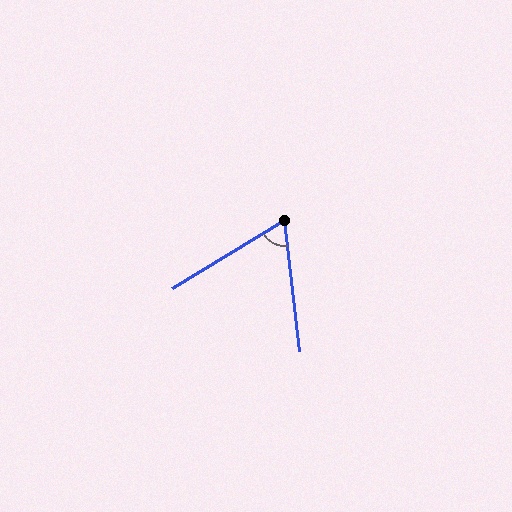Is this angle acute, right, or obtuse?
It is acute.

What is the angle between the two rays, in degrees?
Approximately 65 degrees.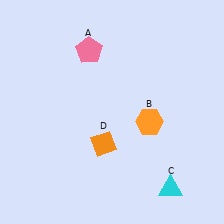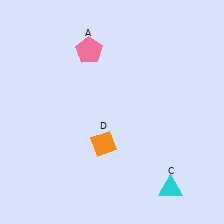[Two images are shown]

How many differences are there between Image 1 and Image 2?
There is 1 difference between the two images.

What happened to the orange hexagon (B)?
The orange hexagon (B) was removed in Image 2. It was in the bottom-right area of Image 1.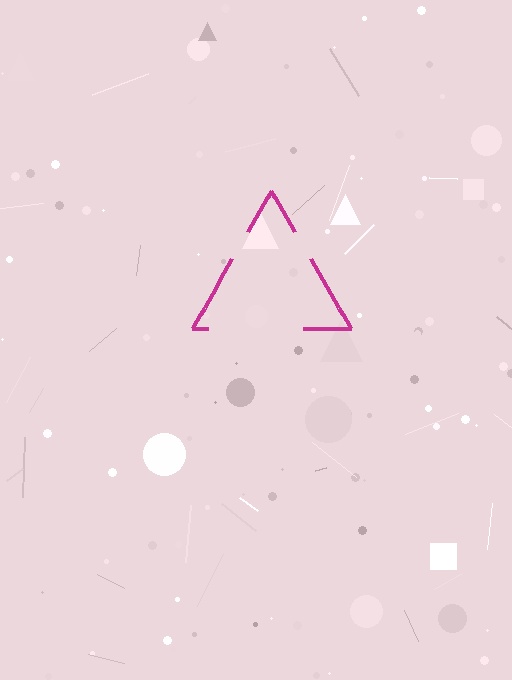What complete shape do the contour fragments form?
The contour fragments form a triangle.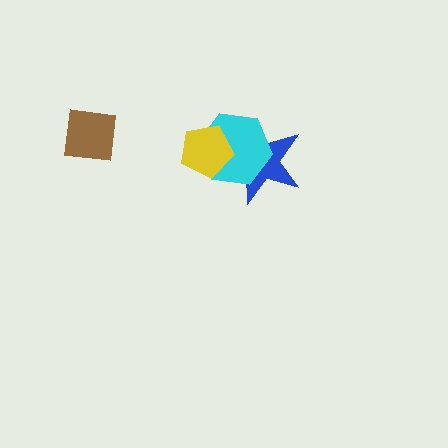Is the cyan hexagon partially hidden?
Yes, it is partially covered by another shape.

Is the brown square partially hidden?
No, no other shape covers it.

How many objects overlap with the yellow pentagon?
2 objects overlap with the yellow pentagon.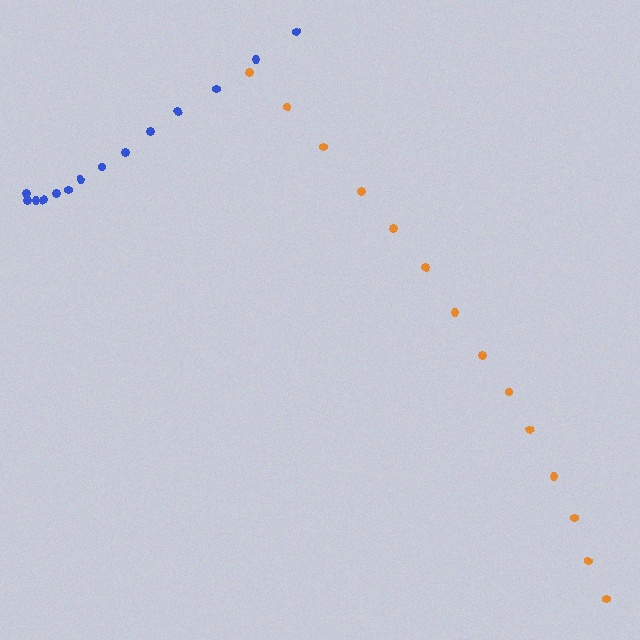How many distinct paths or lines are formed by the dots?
There are 2 distinct paths.